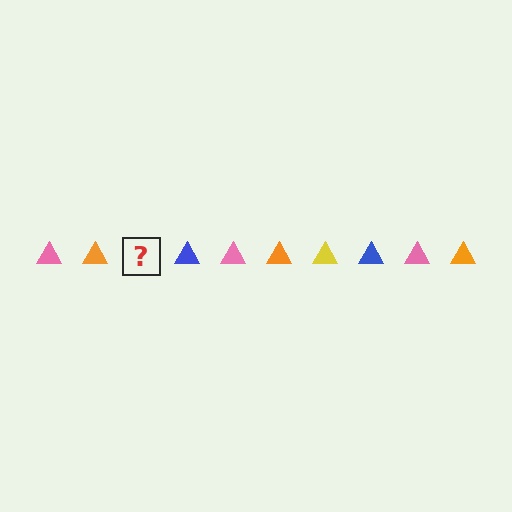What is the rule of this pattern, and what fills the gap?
The rule is that the pattern cycles through pink, orange, yellow, blue triangles. The gap should be filled with a yellow triangle.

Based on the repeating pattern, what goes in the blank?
The blank should be a yellow triangle.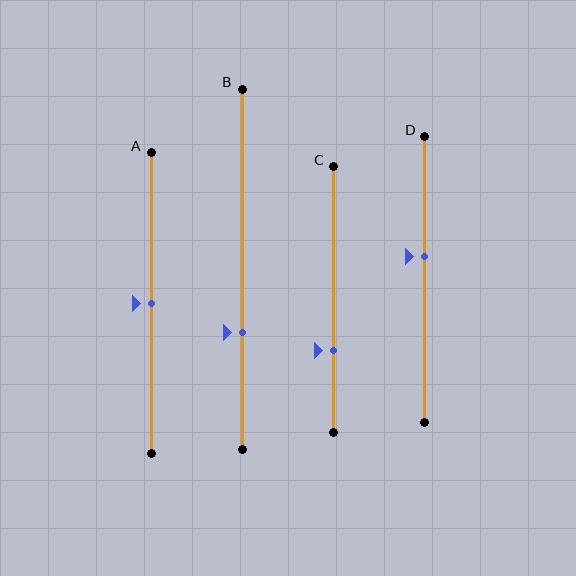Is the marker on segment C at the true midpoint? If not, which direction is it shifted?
No, the marker on segment C is shifted downward by about 19% of the segment length.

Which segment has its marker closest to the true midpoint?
Segment A has its marker closest to the true midpoint.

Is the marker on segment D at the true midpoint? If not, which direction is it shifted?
No, the marker on segment D is shifted upward by about 8% of the segment length.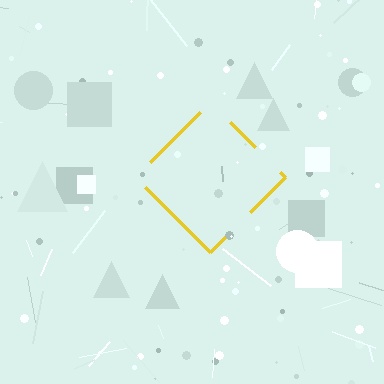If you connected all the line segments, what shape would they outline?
They would outline a diamond.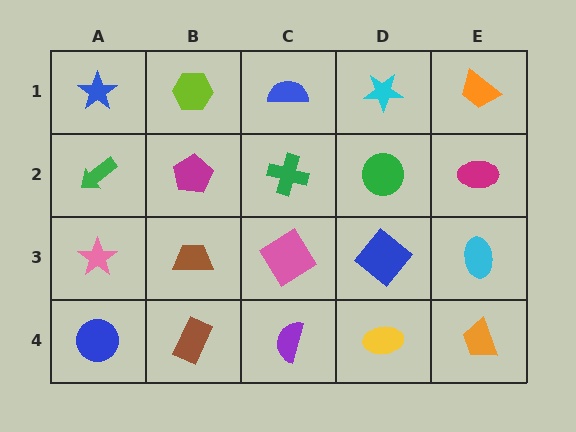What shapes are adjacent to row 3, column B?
A magenta pentagon (row 2, column B), a brown rectangle (row 4, column B), a pink star (row 3, column A), a pink diamond (row 3, column C).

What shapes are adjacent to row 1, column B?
A magenta pentagon (row 2, column B), a blue star (row 1, column A), a blue semicircle (row 1, column C).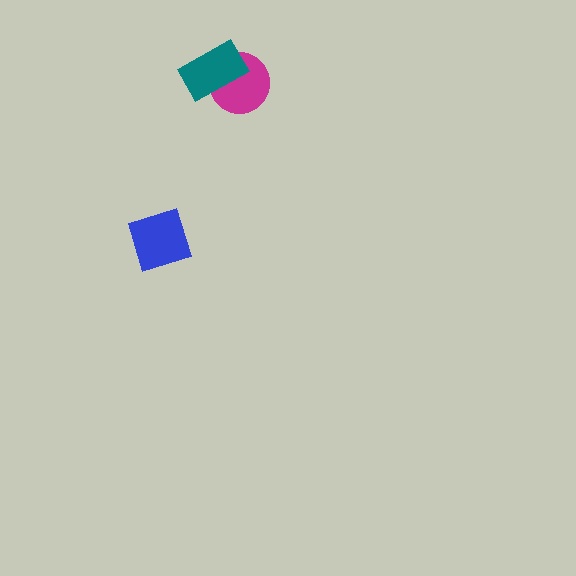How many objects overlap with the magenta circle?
1 object overlaps with the magenta circle.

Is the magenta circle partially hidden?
Yes, it is partially covered by another shape.